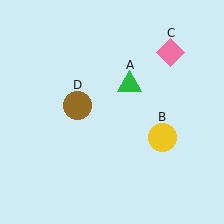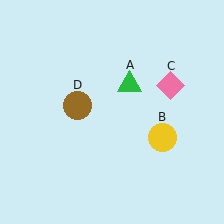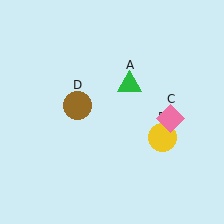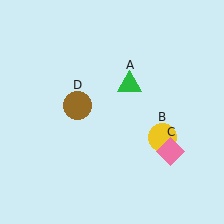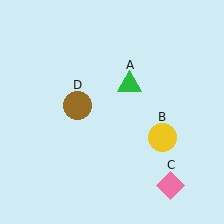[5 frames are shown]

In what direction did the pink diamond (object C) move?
The pink diamond (object C) moved down.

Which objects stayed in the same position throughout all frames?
Green triangle (object A) and yellow circle (object B) and brown circle (object D) remained stationary.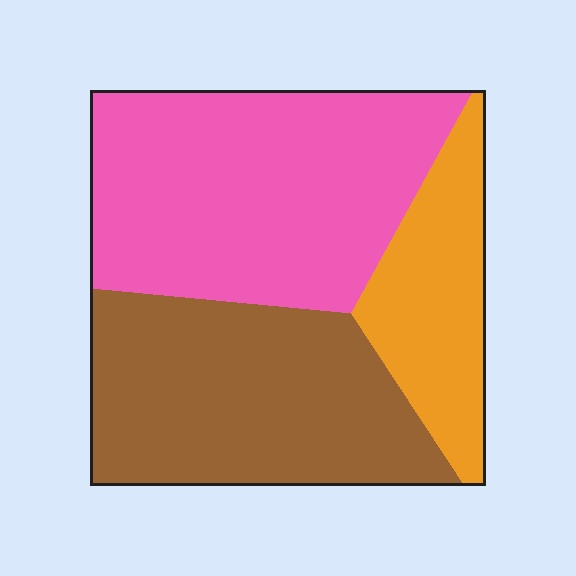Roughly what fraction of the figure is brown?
Brown covers 37% of the figure.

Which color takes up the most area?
Pink, at roughly 45%.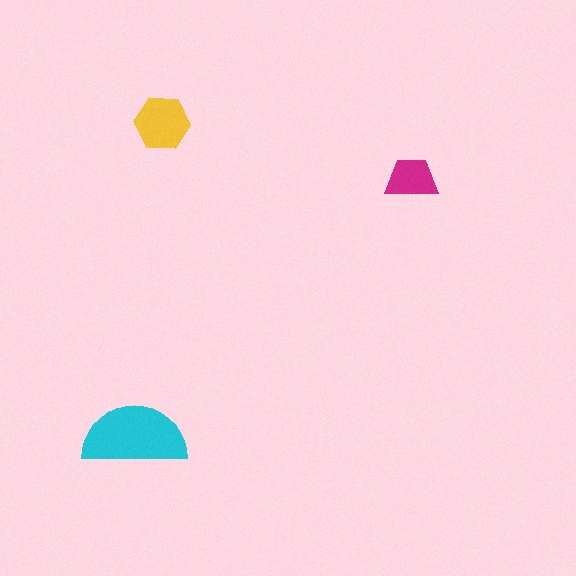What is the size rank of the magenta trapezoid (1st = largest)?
3rd.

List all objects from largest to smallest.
The cyan semicircle, the yellow hexagon, the magenta trapezoid.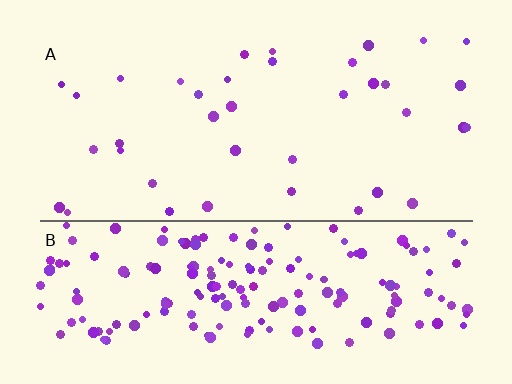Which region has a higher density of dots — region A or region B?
B (the bottom).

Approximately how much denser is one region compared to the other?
Approximately 5.1× — region B over region A.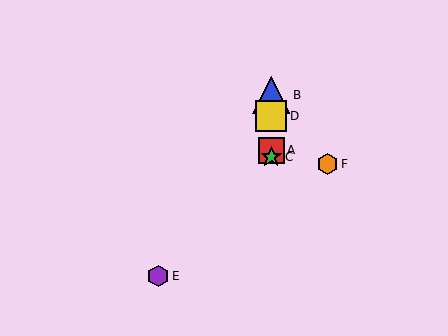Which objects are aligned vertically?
Objects A, B, C, D are aligned vertically.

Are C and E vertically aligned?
No, C is at x≈271 and E is at x≈158.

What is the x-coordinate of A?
Object A is at x≈271.